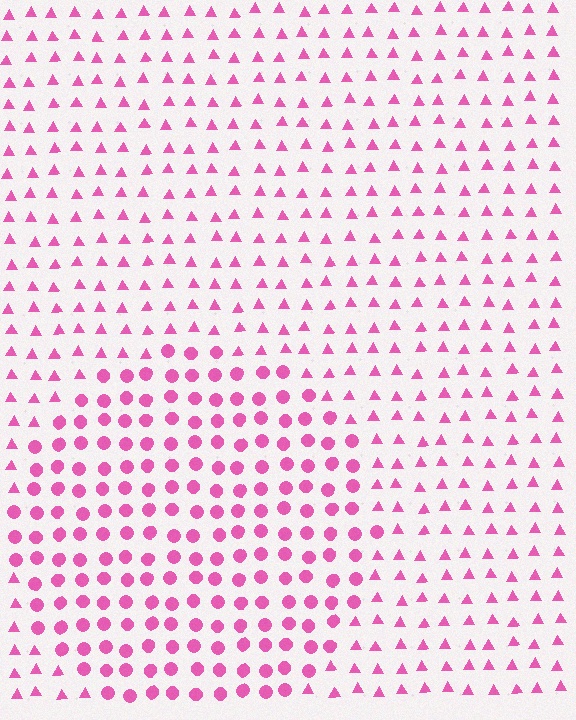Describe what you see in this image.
The image is filled with small pink elements arranged in a uniform grid. A circle-shaped region contains circles, while the surrounding area contains triangles. The boundary is defined purely by the change in element shape.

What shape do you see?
I see a circle.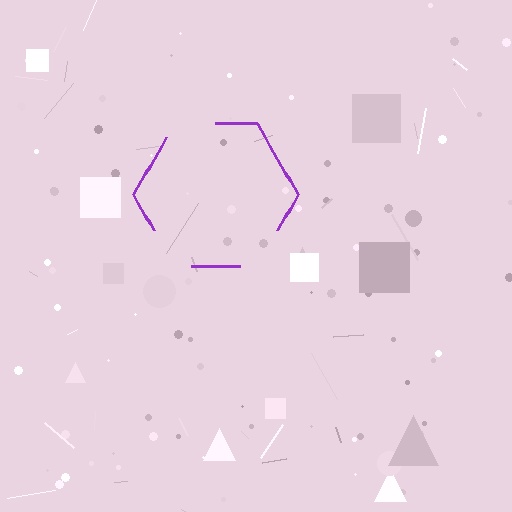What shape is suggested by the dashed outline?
The dashed outline suggests a hexagon.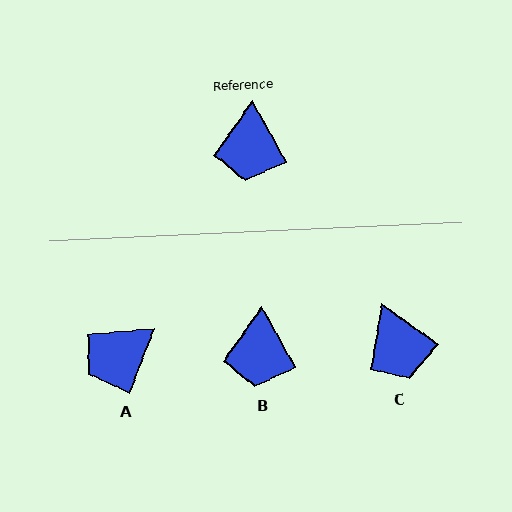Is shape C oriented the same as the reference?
No, it is off by about 25 degrees.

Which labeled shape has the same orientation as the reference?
B.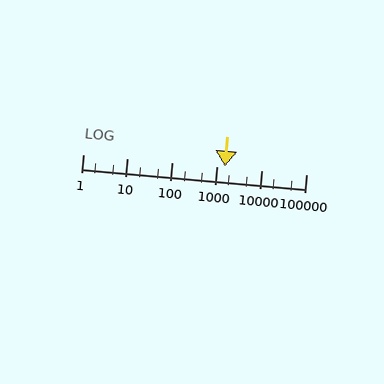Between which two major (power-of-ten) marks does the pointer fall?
The pointer is between 1000 and 10000.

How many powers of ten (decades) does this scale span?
The scale spans 5 decades, from 1 to 100000.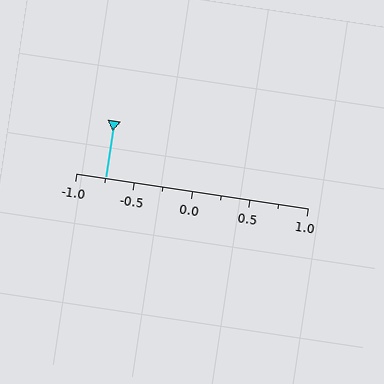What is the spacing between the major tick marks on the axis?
The major ticks are spaced 0.5 apart.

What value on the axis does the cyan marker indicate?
The marker indicates approximately -0.75.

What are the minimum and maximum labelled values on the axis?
The axis runs from -1.0 to 1.0.